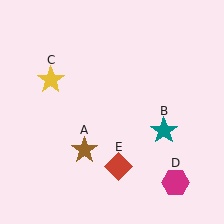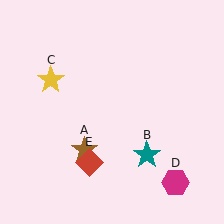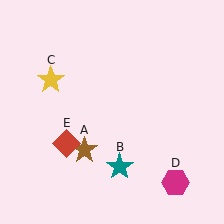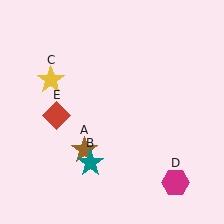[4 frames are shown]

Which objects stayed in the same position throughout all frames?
Brown star (object A) and yellow star (object C) and magenta hexagon (object D) remained stationary.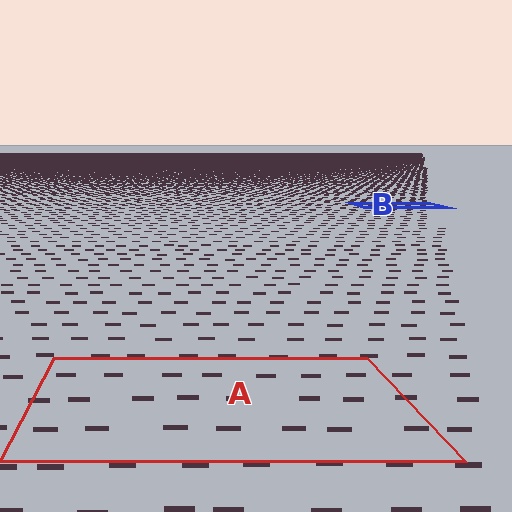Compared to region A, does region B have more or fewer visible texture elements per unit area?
Region B has more texture elements per unit area — they are packed more densely because it is farther away.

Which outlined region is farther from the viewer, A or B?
Region B is farther from the viewer — the texture elements inside it appear smaller and more densely packed.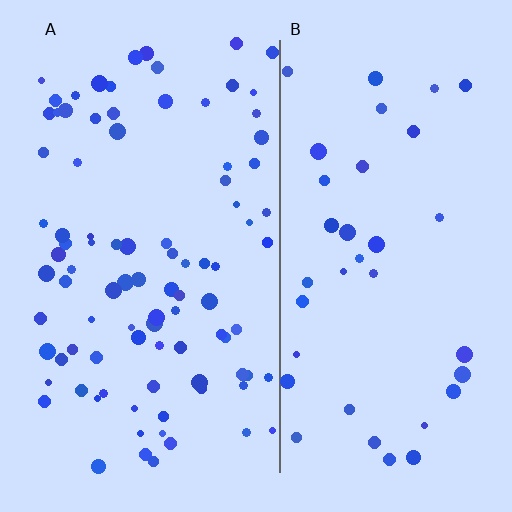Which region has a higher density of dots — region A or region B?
A (the left).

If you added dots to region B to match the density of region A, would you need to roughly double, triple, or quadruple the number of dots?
Approximately triple.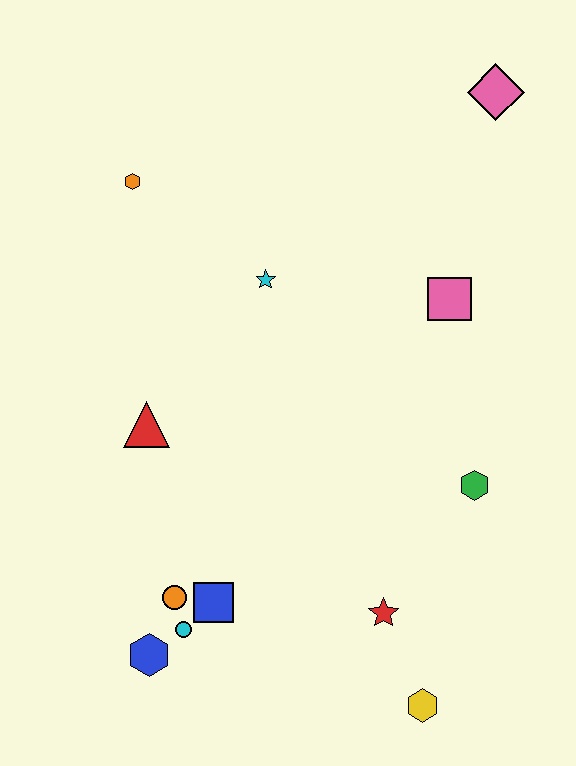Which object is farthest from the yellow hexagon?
The pink diamond is farthest from the yellow hexagon.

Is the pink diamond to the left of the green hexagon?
No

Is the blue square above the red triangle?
No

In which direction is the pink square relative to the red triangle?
The pink square is to the right of the red triangle.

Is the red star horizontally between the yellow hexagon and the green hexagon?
No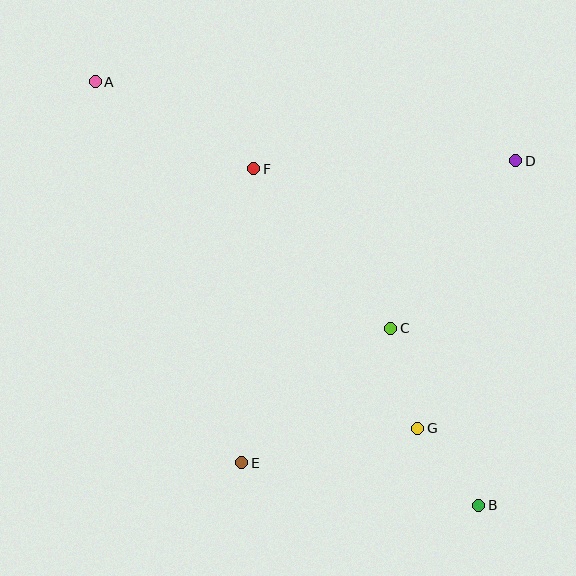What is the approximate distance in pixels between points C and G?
The distance between C and G is approximately 104 pixels.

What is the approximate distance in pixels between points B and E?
The distance between B and E is approximately 241 pixels.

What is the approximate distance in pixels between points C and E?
The distance between C and E is approximately 201 pixels.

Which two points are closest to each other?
Points B and G are closest to each other.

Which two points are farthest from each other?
Points A and B are farthest from each other.